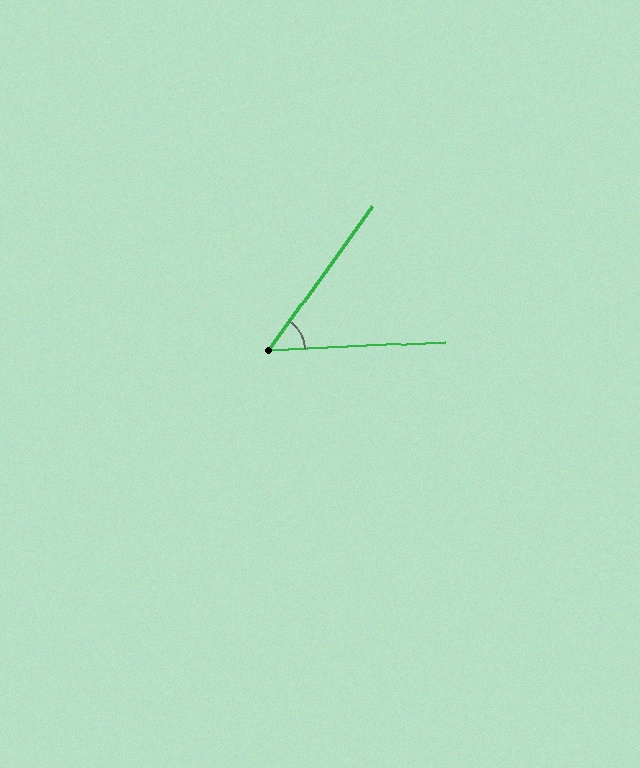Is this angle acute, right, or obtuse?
It is acute.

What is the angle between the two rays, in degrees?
Approximately 51 degrees.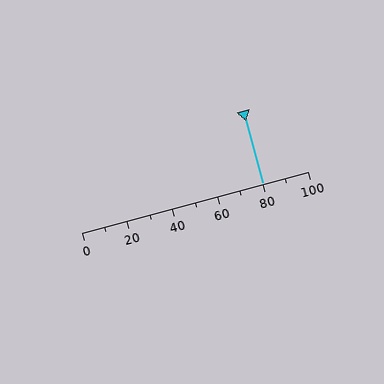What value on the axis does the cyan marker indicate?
The marker indicates approximately 80.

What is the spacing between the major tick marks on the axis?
The major ticks are spaced 20 apart.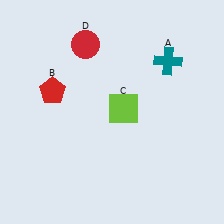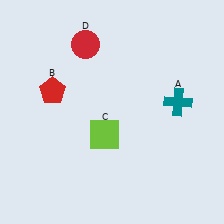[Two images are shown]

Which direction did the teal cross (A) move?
The teal cross (A) moved down.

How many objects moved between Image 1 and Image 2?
2 objects moved between the two images.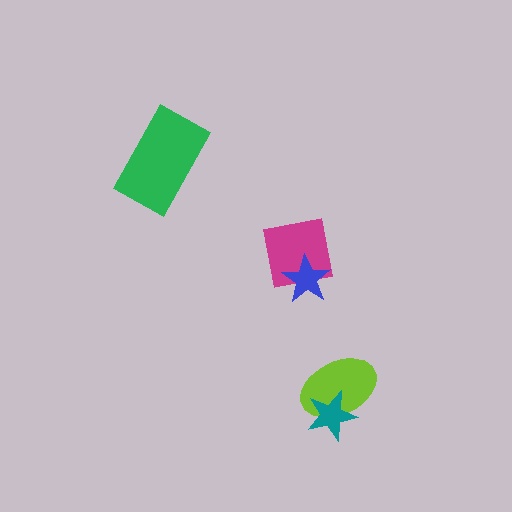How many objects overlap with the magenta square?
1 object overlaps with the magenta square.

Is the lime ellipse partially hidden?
Yes, it is partially covered by another shape.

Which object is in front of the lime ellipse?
The teal star is in front of the lime ellipse.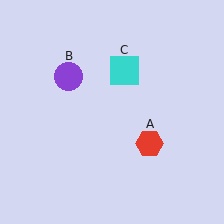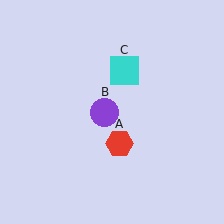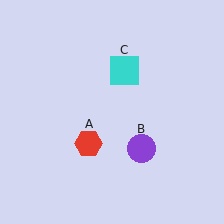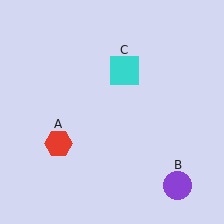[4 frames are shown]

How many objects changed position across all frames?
2 objects changed position: red hexagon (object A), purple circle (object B).